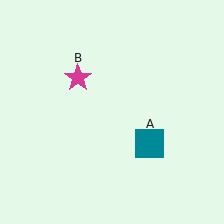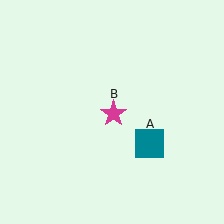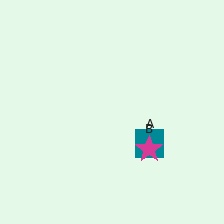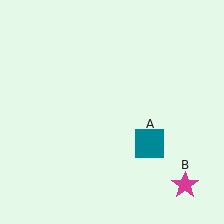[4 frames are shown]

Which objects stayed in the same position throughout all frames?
Teal square (object A) remained stationary.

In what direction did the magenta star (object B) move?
The magenta star (object B) moved down and to the right.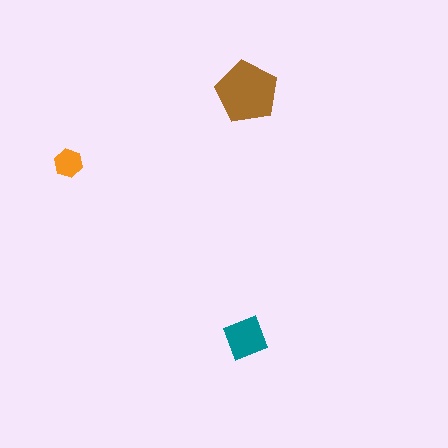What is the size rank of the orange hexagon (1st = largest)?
3rd.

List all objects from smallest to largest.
The orange hexagon, the teal diamond, the brown pentagon.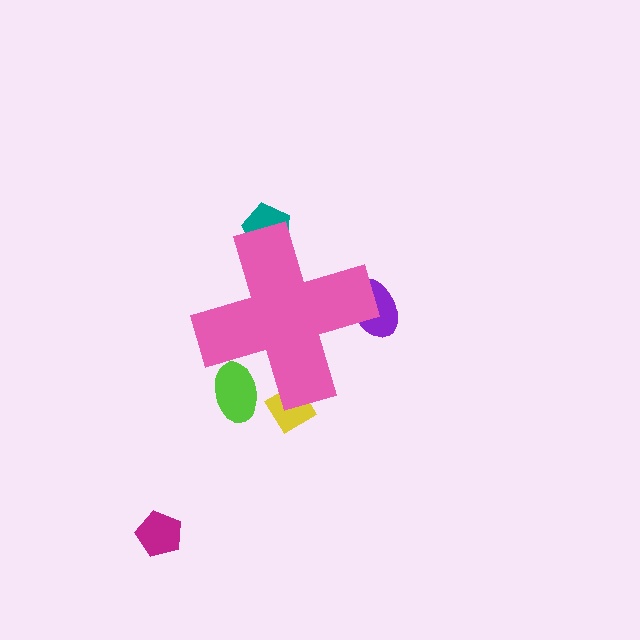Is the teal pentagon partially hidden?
Yes, the teal pentagon is partially hidden behind the pink cross.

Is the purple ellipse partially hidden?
Yes, the purple ellipse is partially hidden behind the pink cross.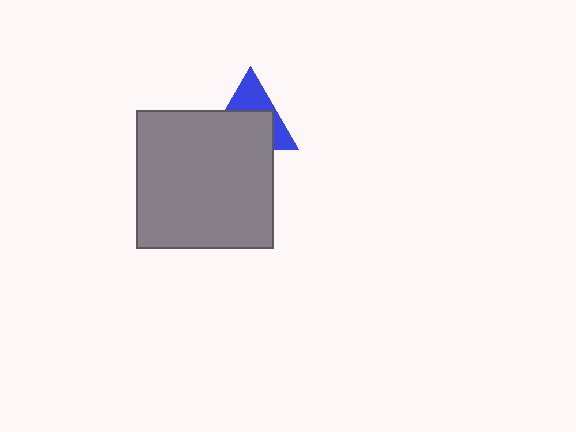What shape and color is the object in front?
The object in front is a gray rectangle.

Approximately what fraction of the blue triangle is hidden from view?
Roughly 59% of the blue triangle is hidden behind the gray rectangle.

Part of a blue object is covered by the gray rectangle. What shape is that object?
It is a triangle.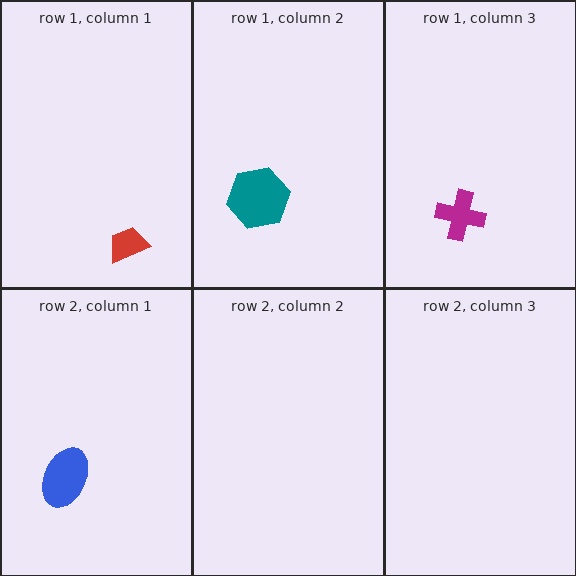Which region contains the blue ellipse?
The row 2, column 1 region.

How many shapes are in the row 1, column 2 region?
1.